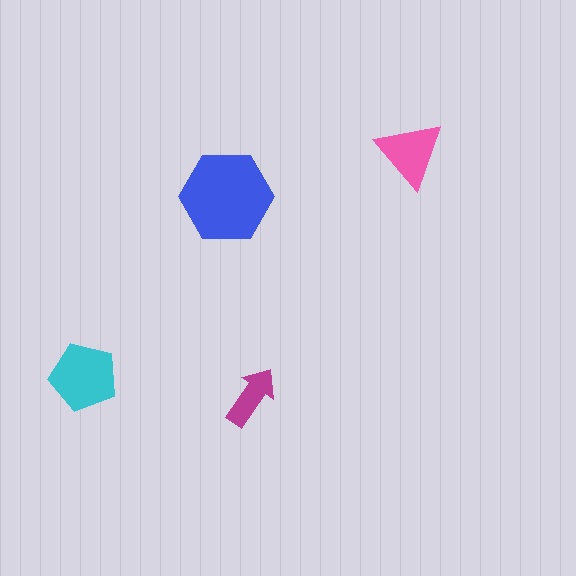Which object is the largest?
The blue hexagon.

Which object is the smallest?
The magenta arrow.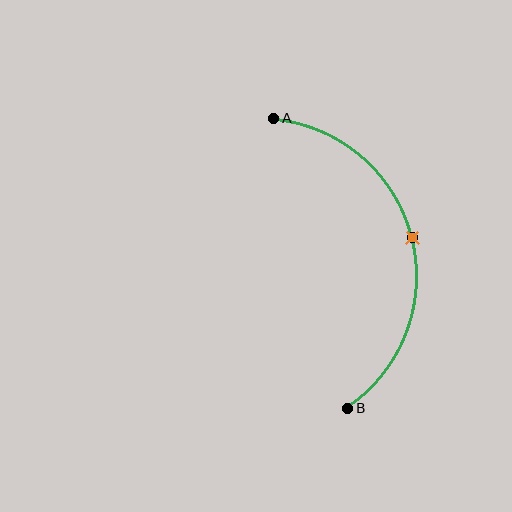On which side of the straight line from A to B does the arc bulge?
The arc bulges to the right of the straight line connecting A and B.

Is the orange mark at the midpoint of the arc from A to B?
Yes. The orange mark lies on the arc at equal arc-length from both A and B — it is the arc midpoint.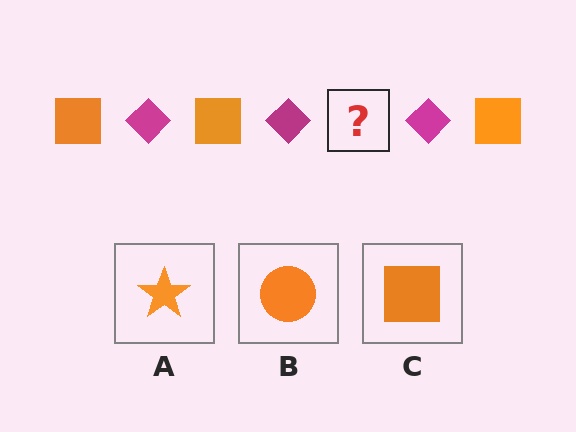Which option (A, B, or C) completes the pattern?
C.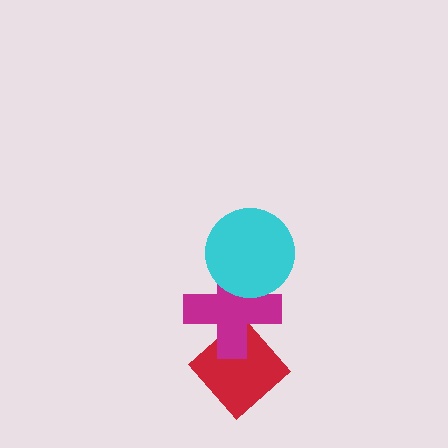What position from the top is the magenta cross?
The magenta cross is 2nd from the top.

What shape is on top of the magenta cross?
The cyan circle is on top of the magenta cross.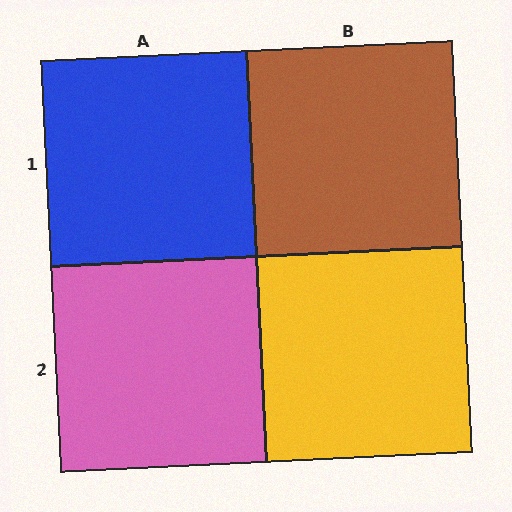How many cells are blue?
1 cell is blue.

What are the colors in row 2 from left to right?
Pink, yellow.